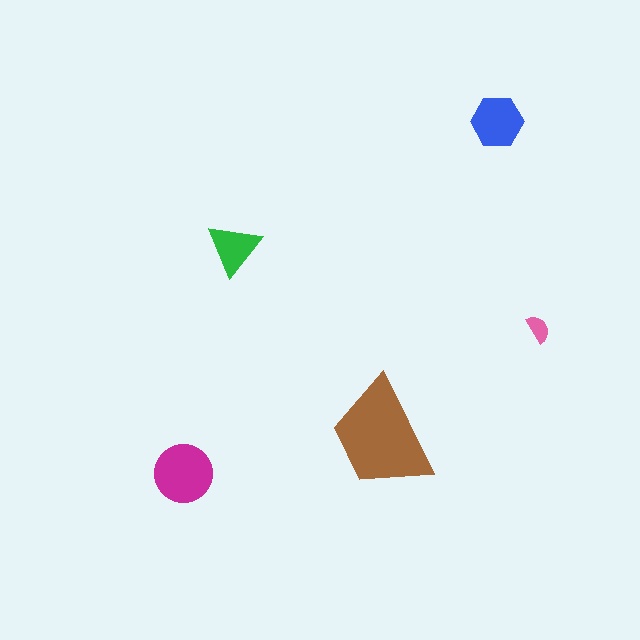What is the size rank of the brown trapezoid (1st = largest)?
1st.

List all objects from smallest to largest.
The pink semicircle, the green triangle, the blue hexagon, the magenta circle, the brown trapezoid.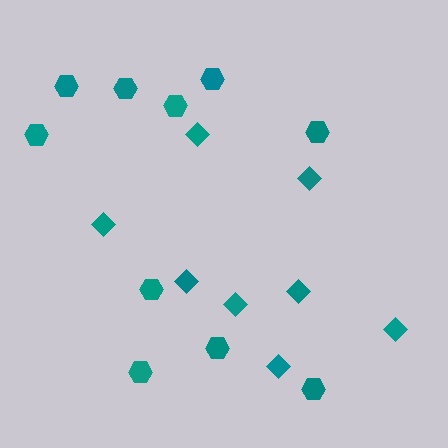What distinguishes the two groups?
There are 2 groups: one group of diamonds (8) and one group of hexagons (10).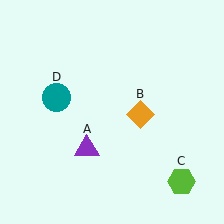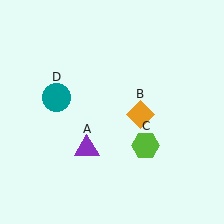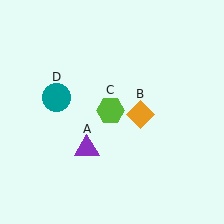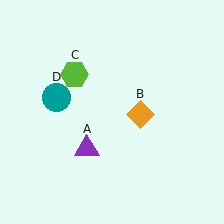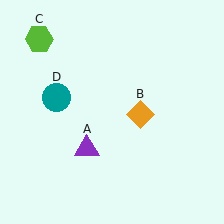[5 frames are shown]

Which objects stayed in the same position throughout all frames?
Purple triangle (object A) and orange diamond (object B) and teal circle (object D) remained stationary.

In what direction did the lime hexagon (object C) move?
The lime hexagon (object C) moved up and to the left.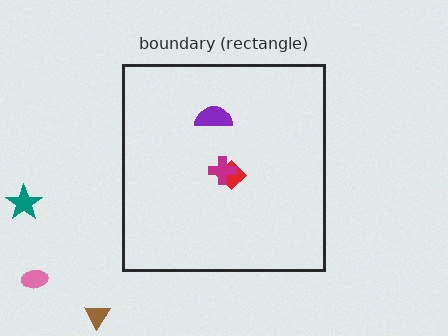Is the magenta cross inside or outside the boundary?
Inside.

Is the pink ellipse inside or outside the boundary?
Outside.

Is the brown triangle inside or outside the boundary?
Outside.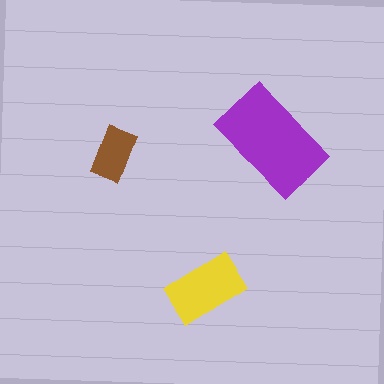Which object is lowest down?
The yellow rectangle is bottommost.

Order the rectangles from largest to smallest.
the purple one, the yellow one, the brown one.